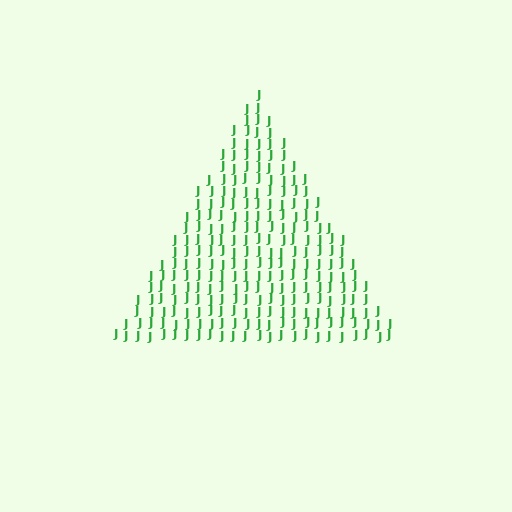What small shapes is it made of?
It is made of small letter J's.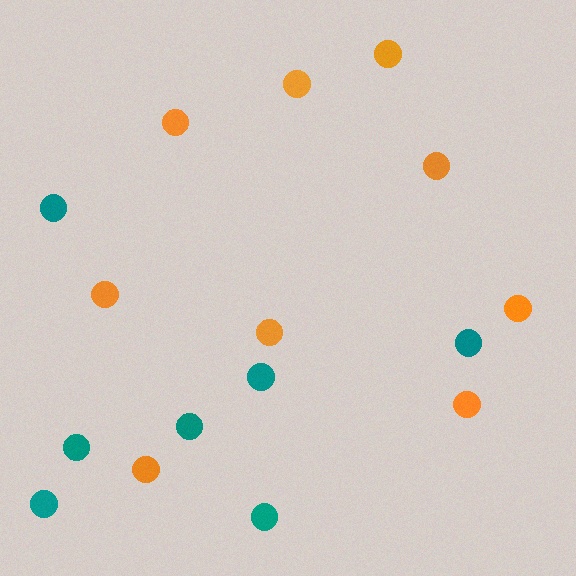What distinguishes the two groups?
There are 2 groups: one group of orange circles (9) and one group of teal circles (7).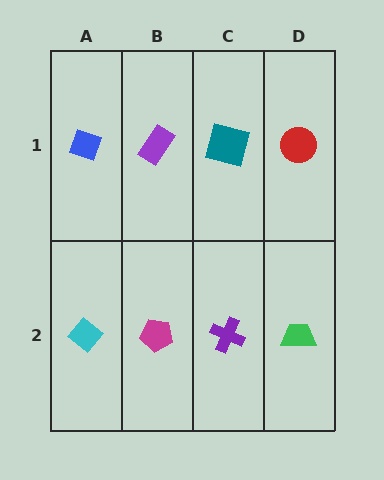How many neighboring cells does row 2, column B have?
3.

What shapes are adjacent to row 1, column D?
A green trapezoid (row 2, column D), a teal square (row 1, column C).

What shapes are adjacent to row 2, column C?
A teal square (row 1, column C), a magenta pentagon (row 2, column B), a green trapezoid (row 2, column D).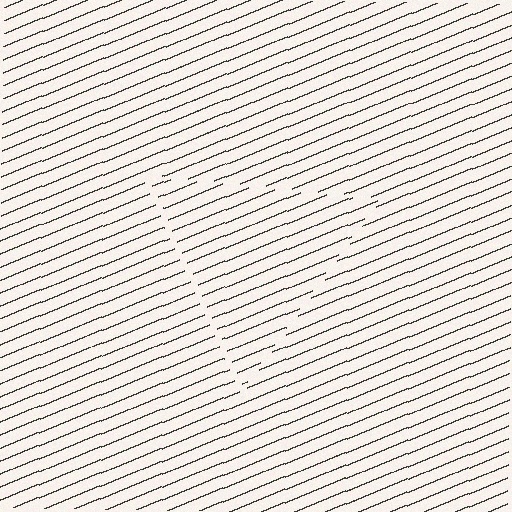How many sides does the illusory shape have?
3 sides — the line-ends trace a triangle.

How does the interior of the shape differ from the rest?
The interior of the shape contains the same grating, shifted by half a period — the contour is defined by the phase discontinuity where line-ends from the inner and outer gratings abut.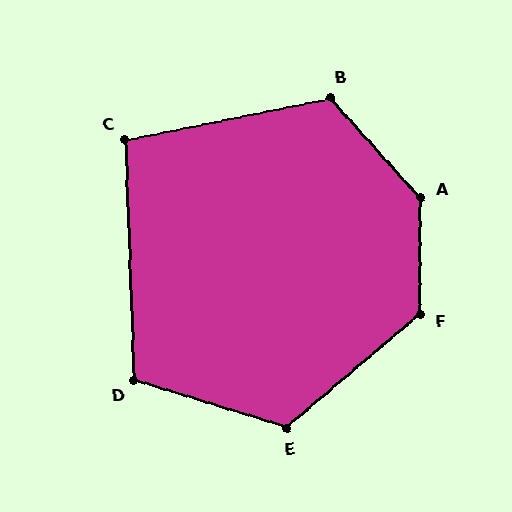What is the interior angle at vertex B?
Approximately 121 degrees (obtuse).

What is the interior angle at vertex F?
Approximately 130 degrees (obtuse).